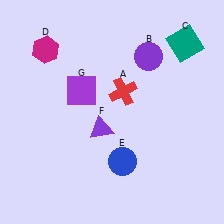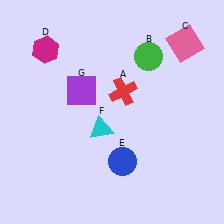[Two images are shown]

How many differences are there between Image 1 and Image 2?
There are 3 differences between the two images.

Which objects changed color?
B changed from purple to green. C changed from teal to pink. F changed from purple to cyan.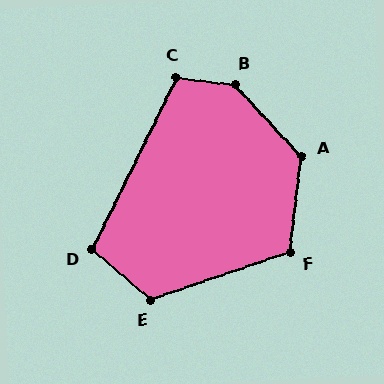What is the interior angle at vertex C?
Approximately 109 degrees (obtuse).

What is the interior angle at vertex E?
Approximately 121 degrees (obtuse).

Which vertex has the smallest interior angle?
D, at approximately 104 degrees.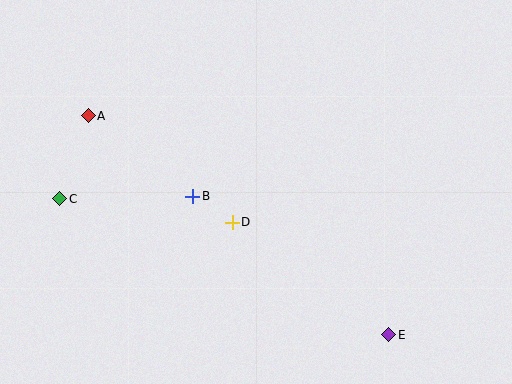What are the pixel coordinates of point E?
Point E is at (389, 335).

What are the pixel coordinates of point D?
Point D is at (232, 222).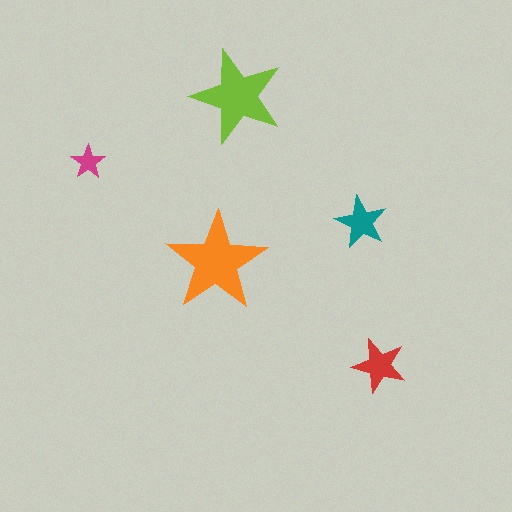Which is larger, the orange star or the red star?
The orange one.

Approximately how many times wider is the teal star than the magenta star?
About 1.5 times wider.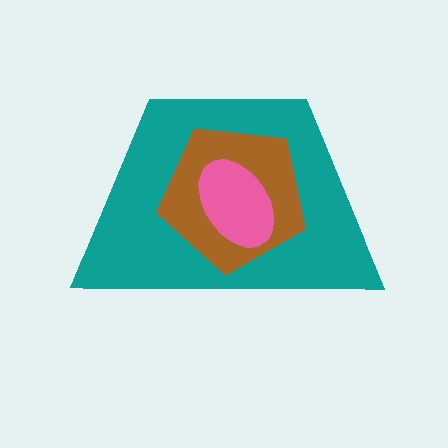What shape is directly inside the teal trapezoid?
The brown pentagon.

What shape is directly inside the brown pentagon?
The pink ellipse.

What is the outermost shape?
The teal trapezoid.